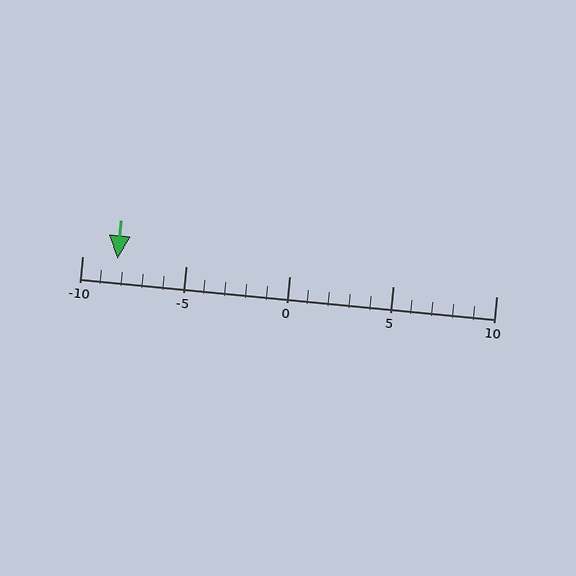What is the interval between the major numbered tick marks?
The major tick marks are spaced 5 units apart.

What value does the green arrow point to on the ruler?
The green arrow points to approximately -8.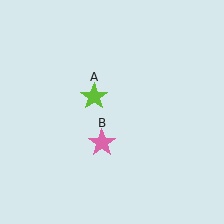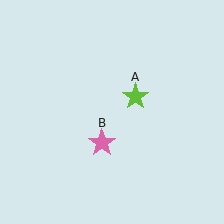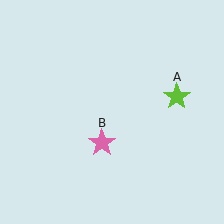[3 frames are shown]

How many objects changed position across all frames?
1 object changed position: lime star (object A).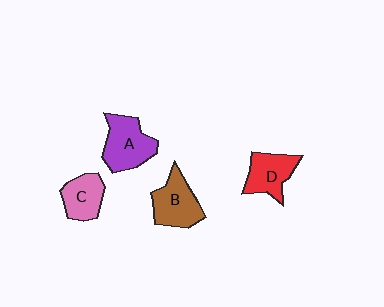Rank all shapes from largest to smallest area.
From largest to smallest: A (purple), B (brown), D (red), C (pink).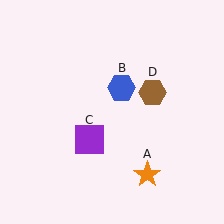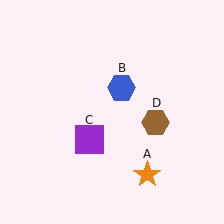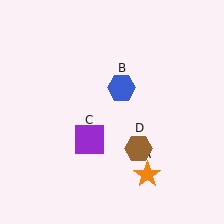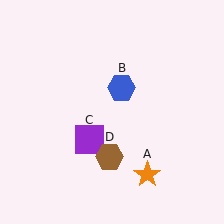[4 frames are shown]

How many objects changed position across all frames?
1 object changed position: brown hexagon (object D).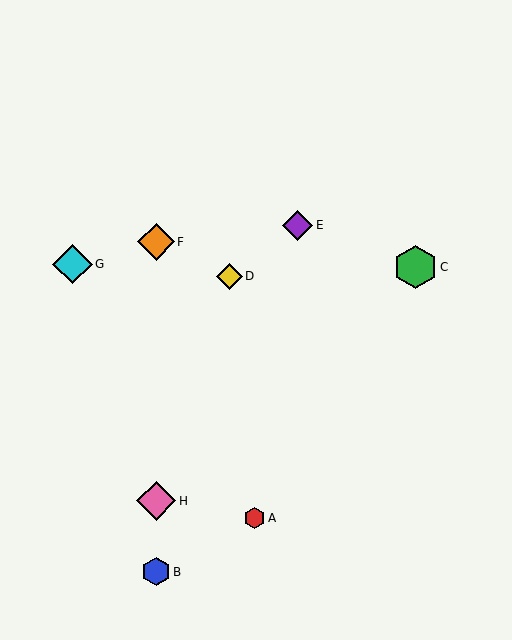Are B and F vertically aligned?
Yes, both are at x≈156.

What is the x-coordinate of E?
Object E is at x≈298.